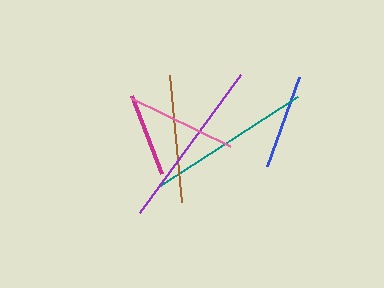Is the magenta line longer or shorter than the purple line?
The purple line is longer than the magenta line.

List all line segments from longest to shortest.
From longest to shortest: purple, teal, brown, pink, blue, magenta.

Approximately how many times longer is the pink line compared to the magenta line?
The pink line is approximately 1.3 times the length of the magenta line.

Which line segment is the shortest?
The magenta line is the shortest at approximately 83 pixels.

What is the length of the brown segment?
The brown segment is approximately 128 pixels long.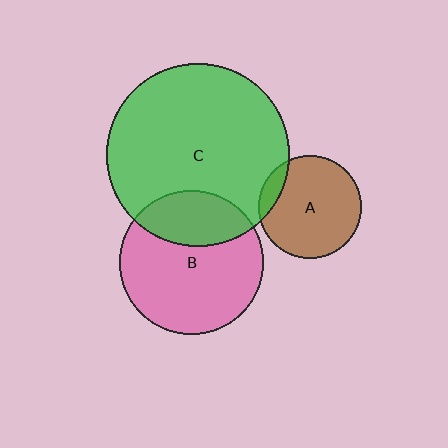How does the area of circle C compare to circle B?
Approximately 1.6 times.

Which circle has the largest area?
Circle C (green).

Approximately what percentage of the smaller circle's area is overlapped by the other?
Approximately 10%.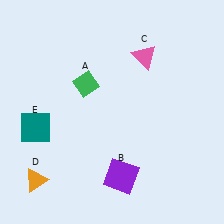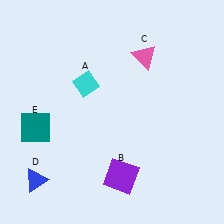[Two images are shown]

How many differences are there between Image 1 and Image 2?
There are 2 differences between the two images.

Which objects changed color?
A changed from green to cyan. D changed from orange to blue.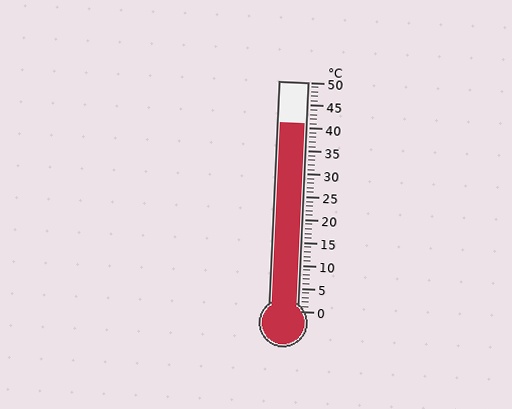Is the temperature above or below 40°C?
The temperature is above 40°C.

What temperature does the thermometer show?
The thermometer shows approximately 41°C.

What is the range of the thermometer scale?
The thermometer scale ranges from 0°C to 50°C.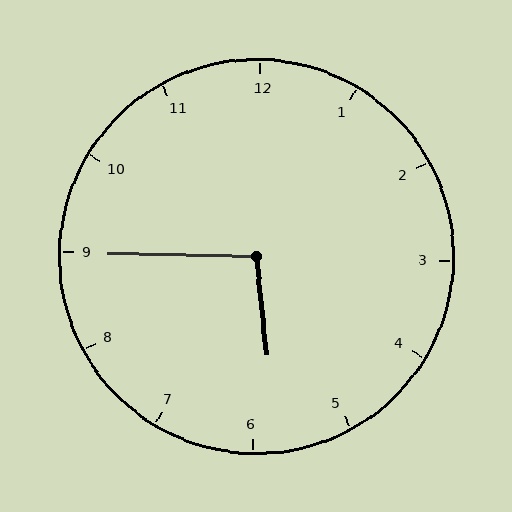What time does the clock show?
5:45.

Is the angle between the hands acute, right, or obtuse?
It is obtuse.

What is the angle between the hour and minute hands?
Approximately 98 degrees.